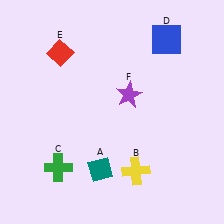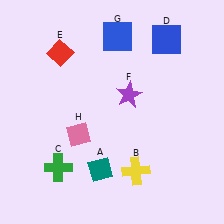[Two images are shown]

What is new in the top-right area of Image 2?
A blue square (G) was added in the top-right area of Image 2.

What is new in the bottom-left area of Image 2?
A pink diamond (H) was added in the bottom-left area of Image 2.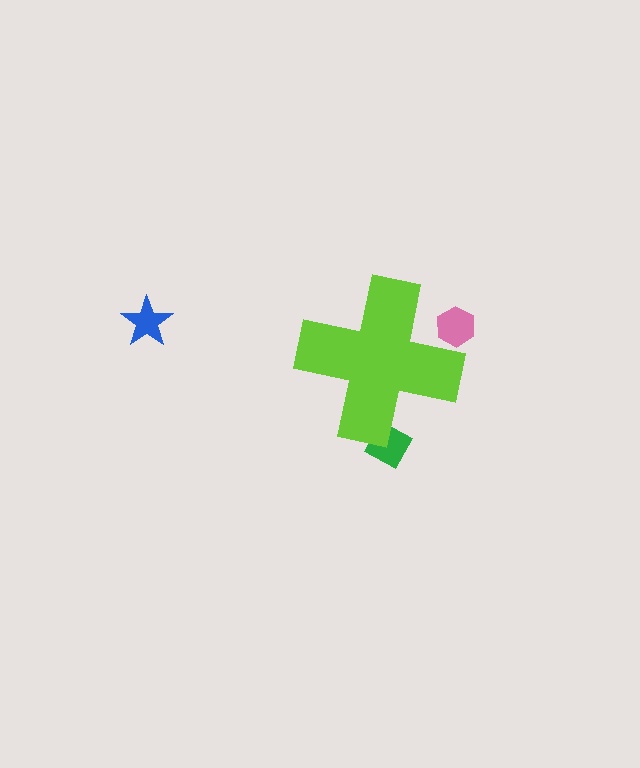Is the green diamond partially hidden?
Yes, the green diamond is partially hidden behind the lime cross.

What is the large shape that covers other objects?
A lime cross.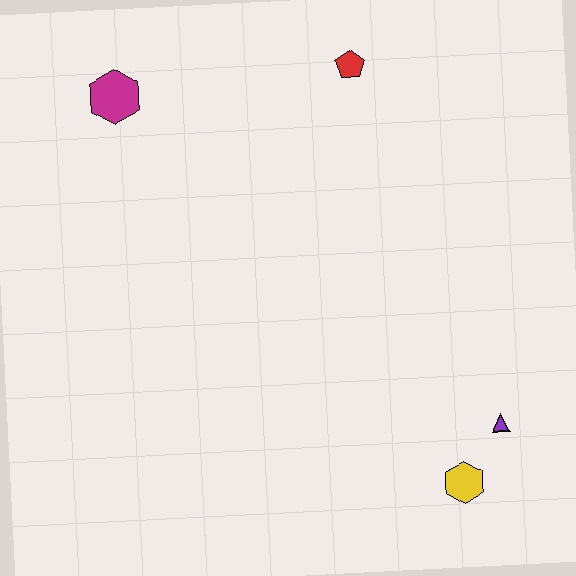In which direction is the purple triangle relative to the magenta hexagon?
The purple triangle is to the right of the magenta hexagon.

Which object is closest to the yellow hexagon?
The purple triangle is closest to the yellow hexagon.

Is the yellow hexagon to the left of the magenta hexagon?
No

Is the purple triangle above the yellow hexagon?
Yes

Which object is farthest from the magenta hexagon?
The yellow hexagon is farthest from the magenta hexagon.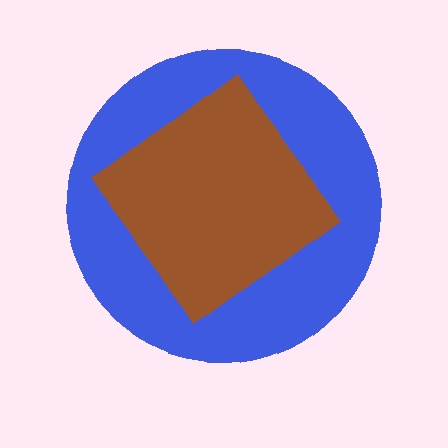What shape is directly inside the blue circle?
The brown diamond.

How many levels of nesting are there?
2.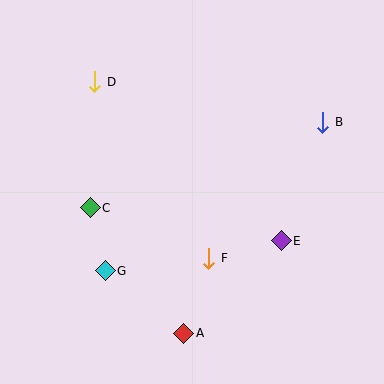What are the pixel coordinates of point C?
Point C is at (90, 208).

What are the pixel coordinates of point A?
Point A is at (184, 333).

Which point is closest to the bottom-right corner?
Point E is closest to the bottom-right corner.